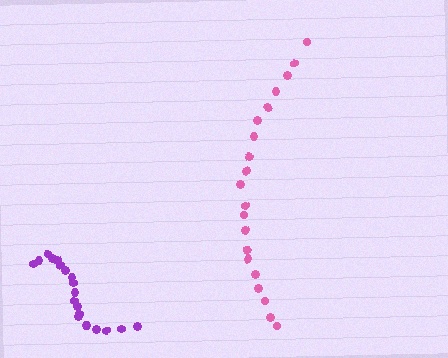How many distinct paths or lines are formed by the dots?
There are 2 distinct paths.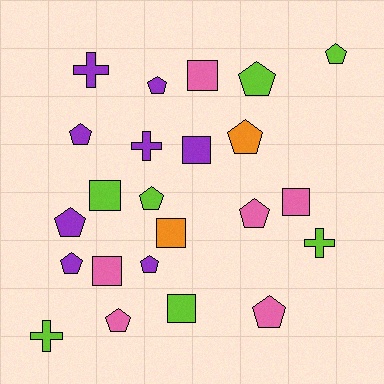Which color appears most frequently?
Purple, with 8 objects.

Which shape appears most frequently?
Pentagon, with 12 objects.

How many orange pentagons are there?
There is 1 orange pentagon.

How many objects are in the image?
There are 23 objects.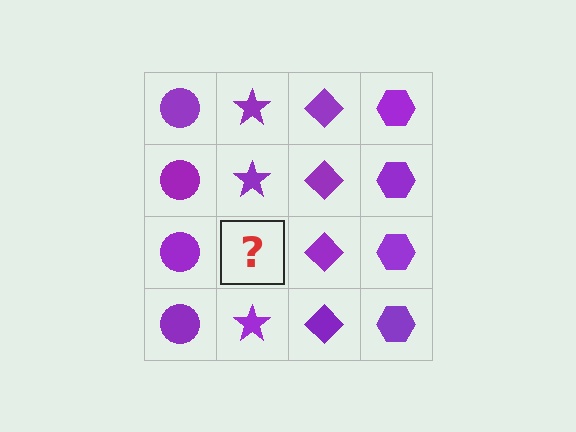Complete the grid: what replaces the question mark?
The question mark should be replaced with a purple star.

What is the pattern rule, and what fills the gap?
The rule is that each column has a consistent shape. The gap should be filled with a purple star.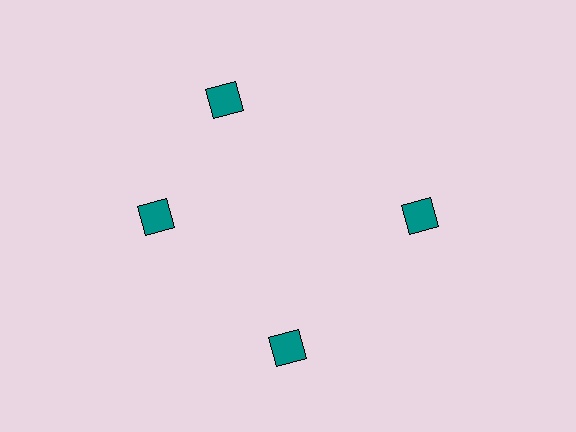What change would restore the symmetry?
The symmetry would be restored by rotating it back into even spacing with its neighbors so that all 4 squares sit at equal angles and equal distance from the center.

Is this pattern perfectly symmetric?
No. The 4 teal squares are arranged in a ring, but one element near the 12 o'clock position is rotated out of alignment along the ring, breaking the 4-fold rotational symmetry.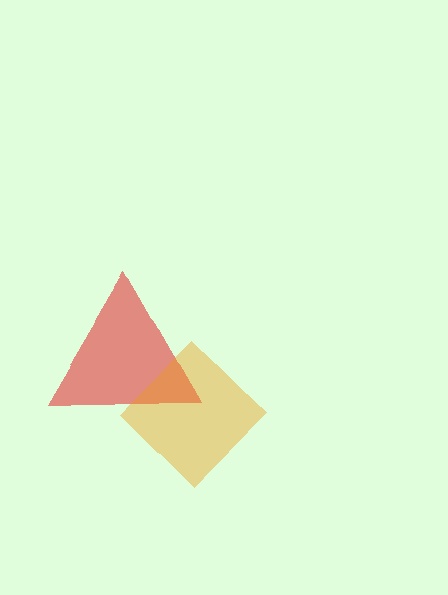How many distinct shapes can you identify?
There are 2 distinct shapes: a red triangle, an orange diamond.